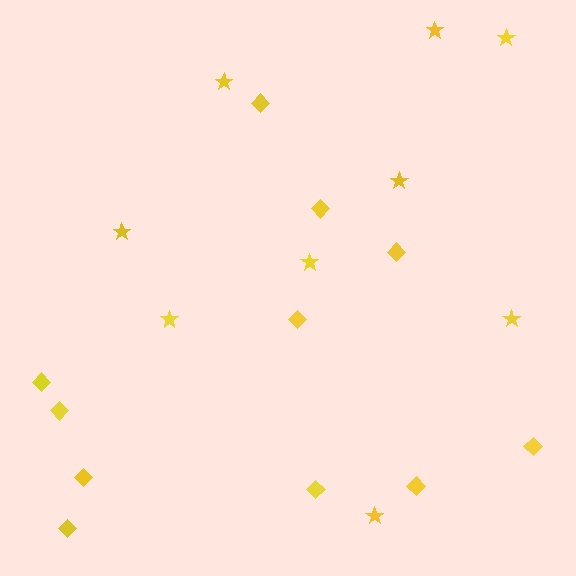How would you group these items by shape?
There are 2 groups: one group of stars (9) and one group of diamonds (11).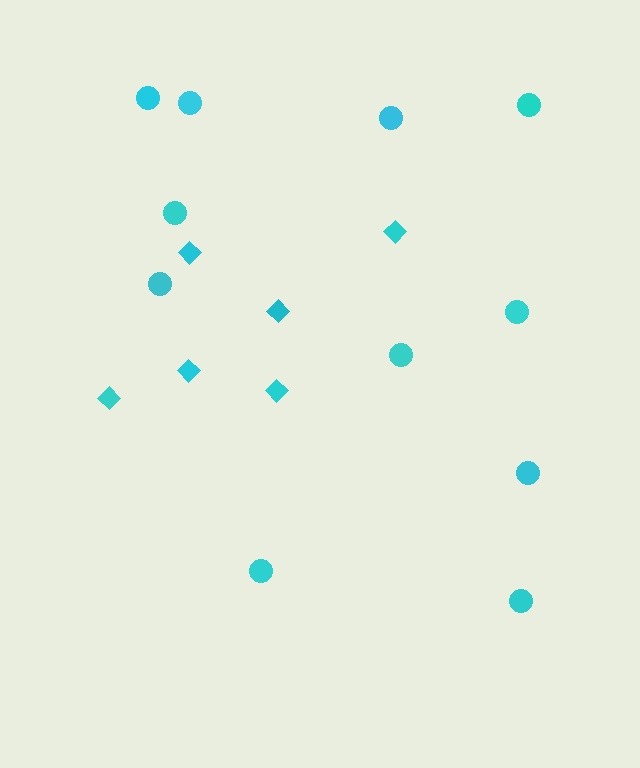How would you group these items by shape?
There are 2 groups: one group of diamonds (6) and one group of circles (11).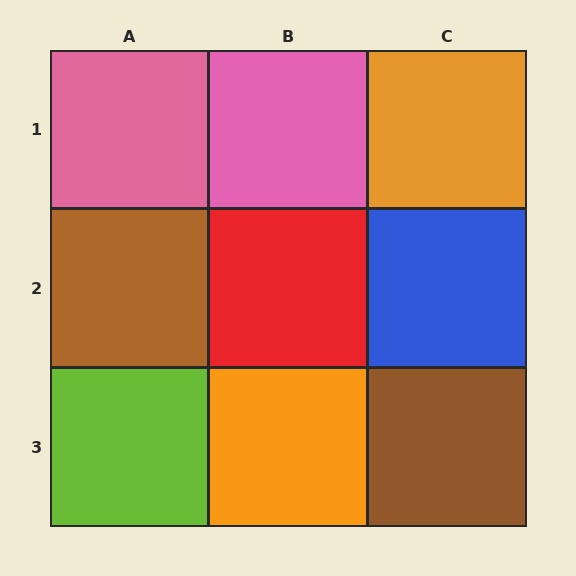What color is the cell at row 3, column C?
Brown.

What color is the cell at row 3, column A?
Lime.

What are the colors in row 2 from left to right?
Brown, red, blue.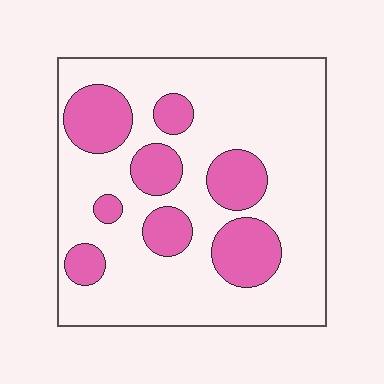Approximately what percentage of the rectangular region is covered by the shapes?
Approximately 25%.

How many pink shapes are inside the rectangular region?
8.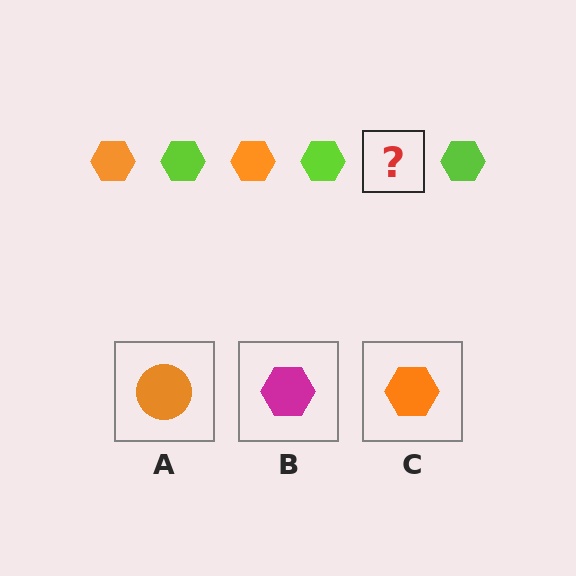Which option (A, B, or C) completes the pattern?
C.